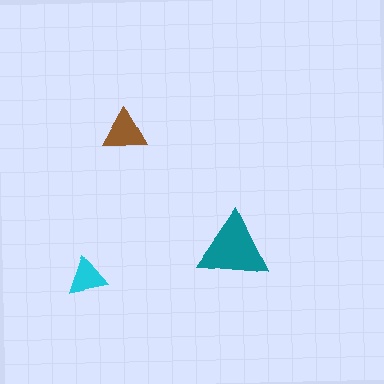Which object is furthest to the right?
The teal triangle is rightmost.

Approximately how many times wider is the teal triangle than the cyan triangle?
About 2 times wider.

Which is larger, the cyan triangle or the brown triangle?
The brown one.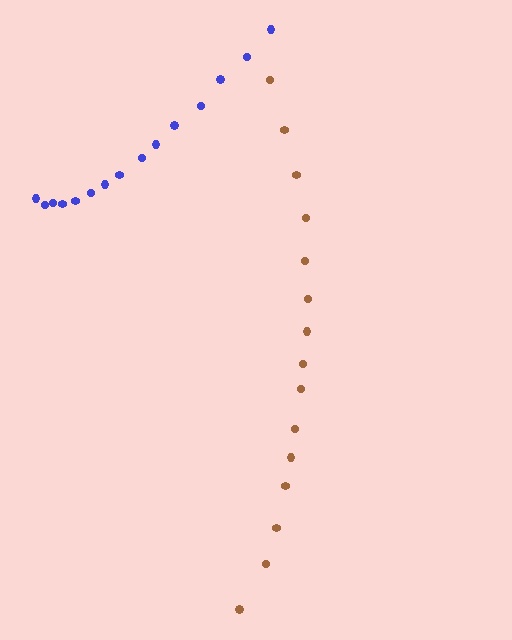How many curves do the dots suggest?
There are 2 distinct paths.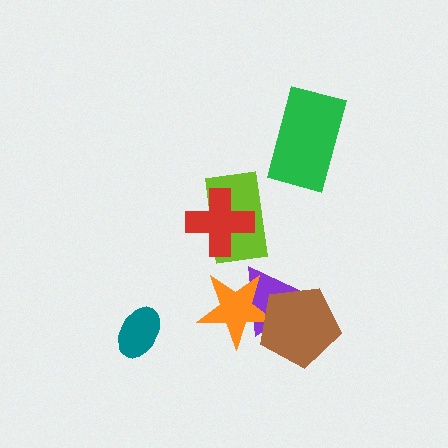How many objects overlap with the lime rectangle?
1 object overlaps with the lime rectangle.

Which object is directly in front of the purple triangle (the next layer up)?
The orange star is directly in front of the purple triangle.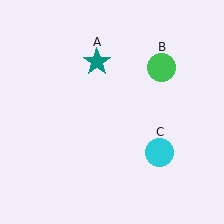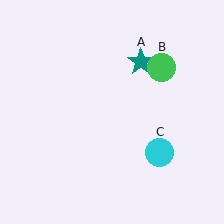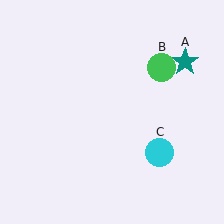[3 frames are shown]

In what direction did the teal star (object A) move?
The teal star (object A) moved right.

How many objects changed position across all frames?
1 object changed position: teal star (object A).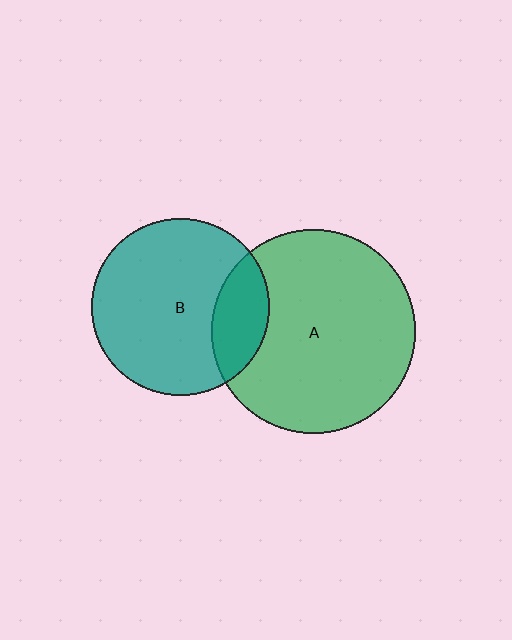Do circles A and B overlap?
Yes.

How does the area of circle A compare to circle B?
Approximately 1.3 times.